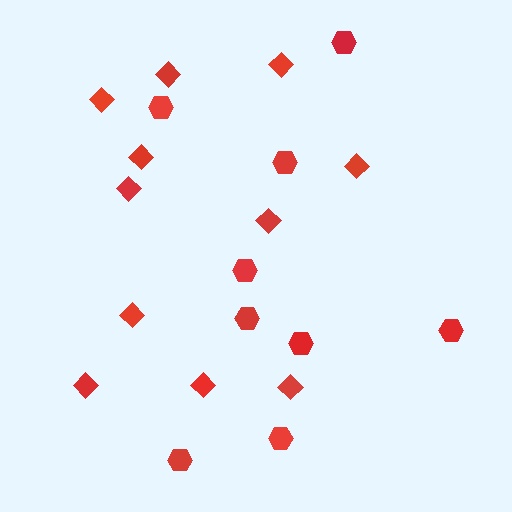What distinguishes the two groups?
There are 2 groups: one group of diamonds (11) and one group of hexagons (9).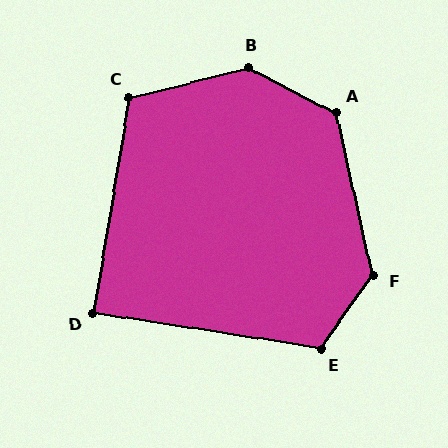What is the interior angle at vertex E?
Approximately 117 degrees (obtuse).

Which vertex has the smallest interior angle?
D, at approximately 90 degrees.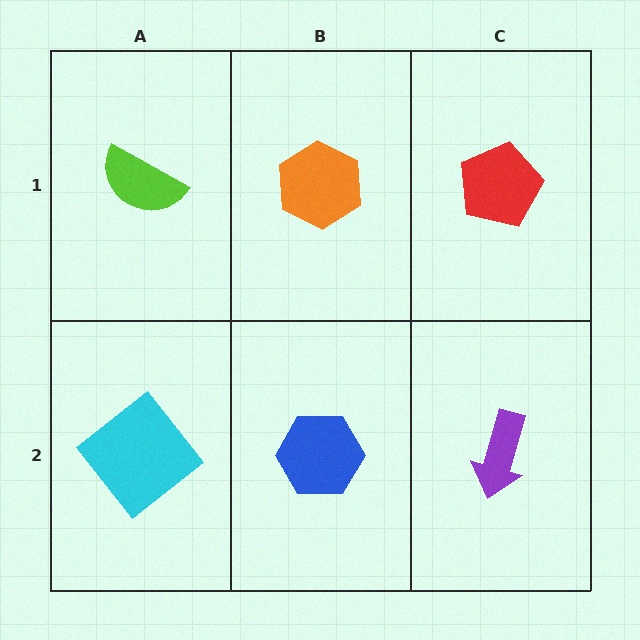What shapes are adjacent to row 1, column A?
A cyan diamond (row 2, column A), an orange hexagon (row 1, column B).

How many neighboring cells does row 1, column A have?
2.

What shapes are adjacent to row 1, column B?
A blue hexagon (row 2, column B), a lime semicircle (row 1, column A), a red pentagon (row 1, column C).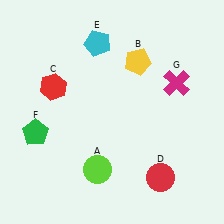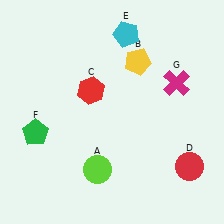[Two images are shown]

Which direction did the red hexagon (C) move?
The red hexagon (C) moved right.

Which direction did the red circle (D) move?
The red circle (D) moved right.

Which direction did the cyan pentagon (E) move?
The cyan pentagon (E) moved right.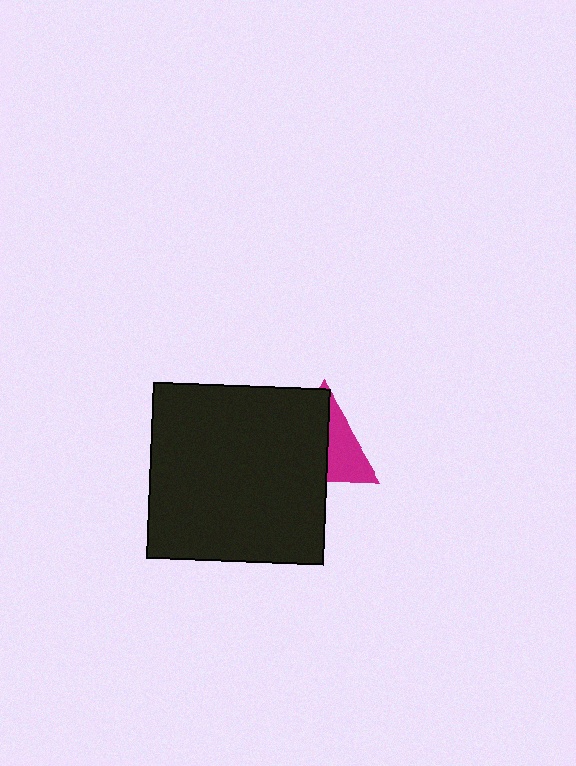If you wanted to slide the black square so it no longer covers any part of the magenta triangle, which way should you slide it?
Slide it left — that is the most direct way to separate the two shapes.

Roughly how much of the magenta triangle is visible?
A small part of it is visible (roughly 40%).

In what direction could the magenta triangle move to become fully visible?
The magenta triangle could move right. That would shift it out from behind the black square entirely.